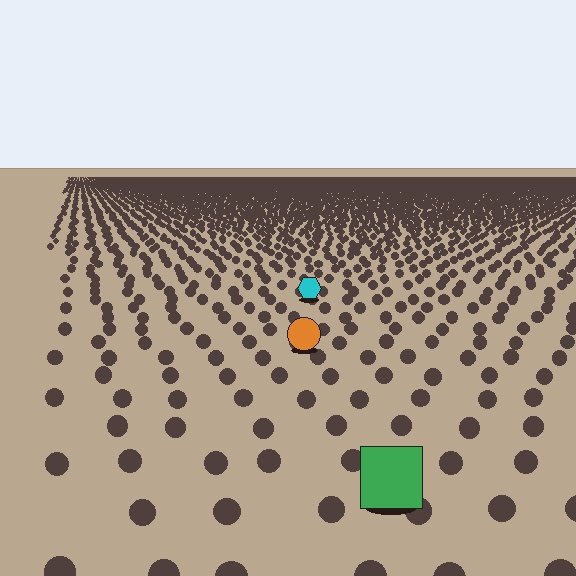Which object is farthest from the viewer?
The cyan hexagon is farthest from the viewer. It appears smaller and the ground texture around it is denser.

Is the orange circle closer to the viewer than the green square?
No. The green square is closer — you can tell from the texture gradient: the ground texture is coarser near it.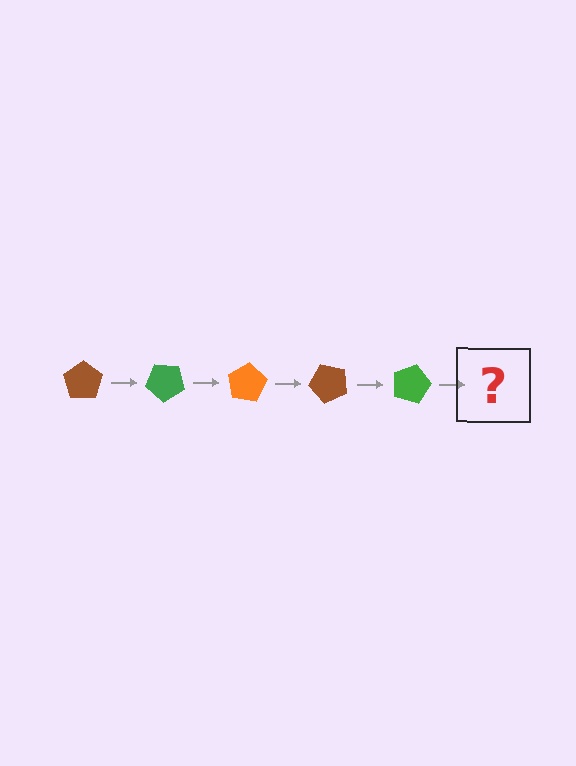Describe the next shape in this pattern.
It should be an orange pentagon, rotated 200 degrees from the start.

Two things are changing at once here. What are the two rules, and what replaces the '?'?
The two rules are that it rotates 40 degrees each step and the color cycles through brown, green, and orange. The '?' should be an orange pentagon, rotated 200 degrees from the start.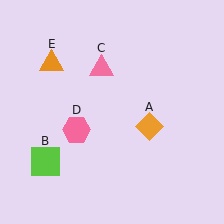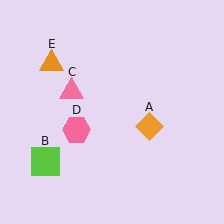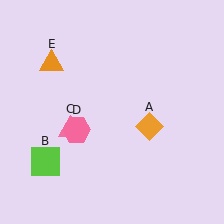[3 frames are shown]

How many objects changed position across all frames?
1 object changed position: pink triangle (object C).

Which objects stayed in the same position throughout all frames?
Orange diamond (object A) and lime square (object B) and pink hexagon (object D) and orange triangle (object E) remained stationary.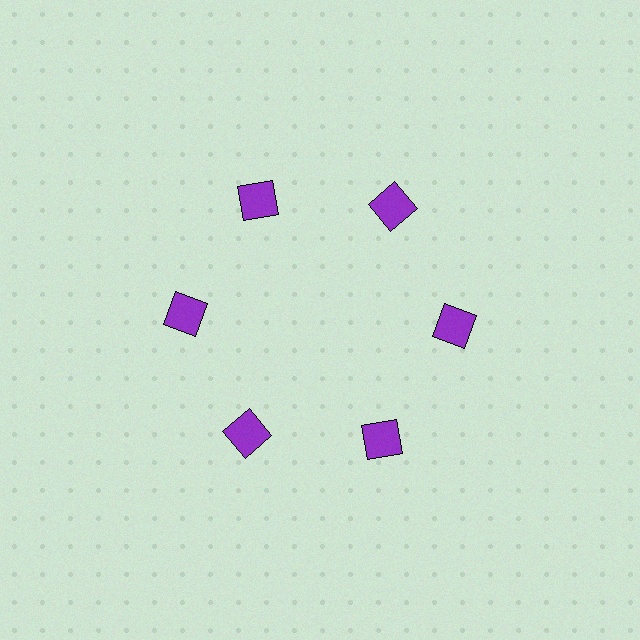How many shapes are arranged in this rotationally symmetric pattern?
There are 6 shapes, arranged in 6 groups of 1.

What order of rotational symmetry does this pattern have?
This pattern has 6-fold rotational symmetry.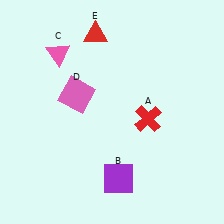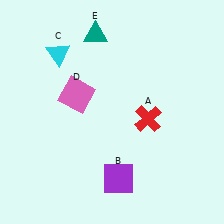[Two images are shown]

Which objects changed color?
C changed from pink to cyan. E changed from red to teal.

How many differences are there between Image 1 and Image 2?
There are 2 differences between the two images.